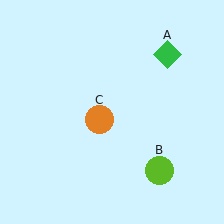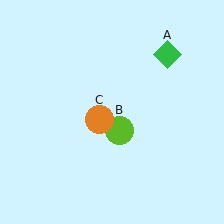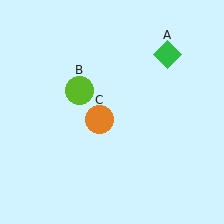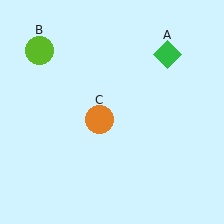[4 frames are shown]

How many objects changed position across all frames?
1 object changed position: lime circle (object B).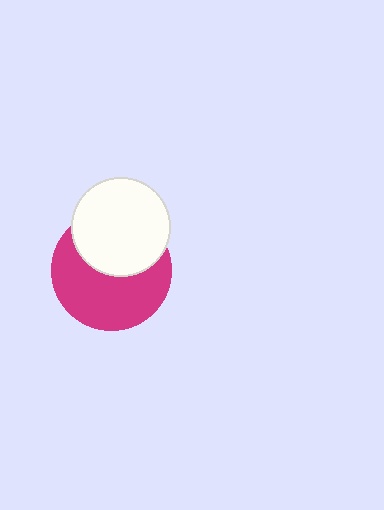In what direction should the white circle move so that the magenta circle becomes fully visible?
The white circle should move up. That is the shortest direction to clear the overlap and leave the magenta circle fully visible.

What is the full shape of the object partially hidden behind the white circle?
The partially hidden object is a magenta circle.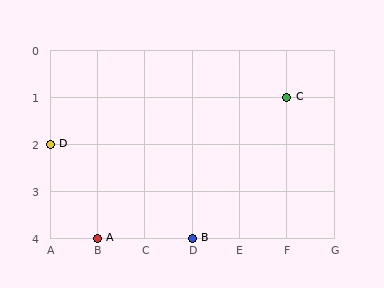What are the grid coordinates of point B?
Point B is at grid coordinates (D, 4).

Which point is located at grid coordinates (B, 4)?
Point A is at (B, 4).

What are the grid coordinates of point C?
Point C is at grid coordinates (F, 1).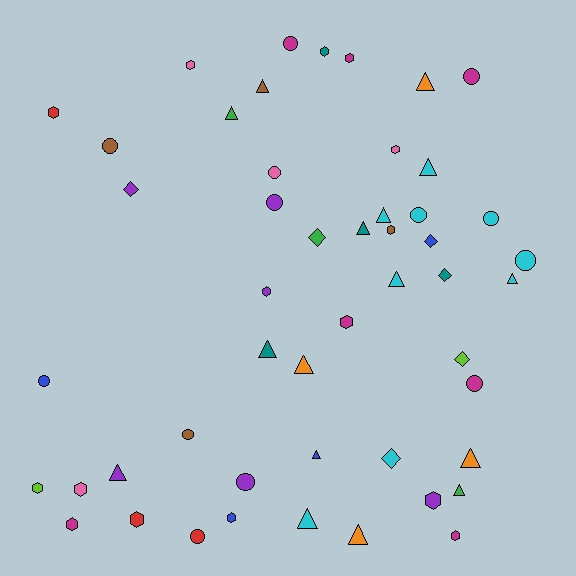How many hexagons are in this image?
There are 15 hexagons.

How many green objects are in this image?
There are 3 green objects.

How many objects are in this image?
There are 50 objects.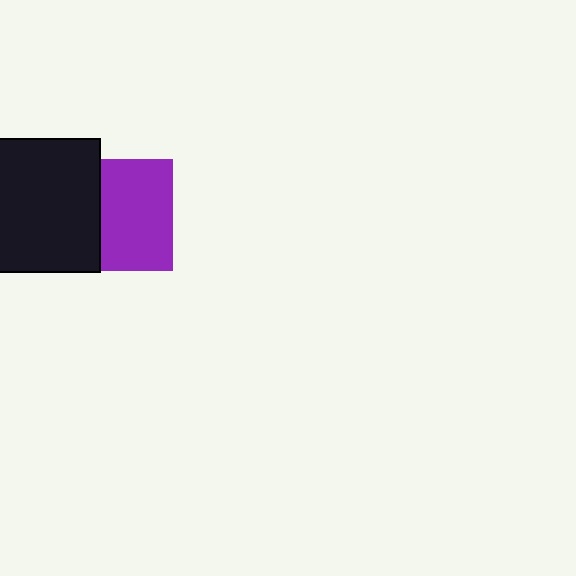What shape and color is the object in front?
The object in front is a black square.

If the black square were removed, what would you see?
You would see the complete purple square.